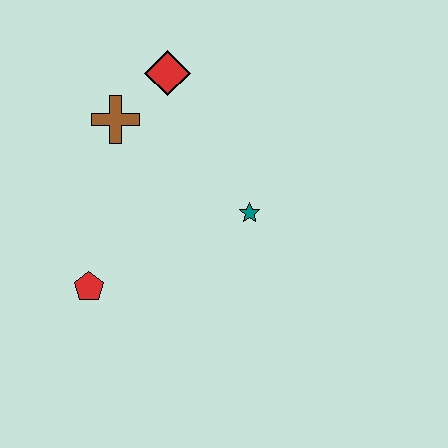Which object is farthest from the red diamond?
The red pentagon is farthest from the red diamond.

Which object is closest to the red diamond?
The brown cross is closest to the red diamond.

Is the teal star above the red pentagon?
Yes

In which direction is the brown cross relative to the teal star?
The brown cross is to the left of the teal star.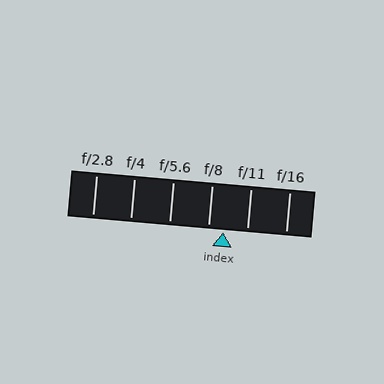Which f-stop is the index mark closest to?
The index mark is closest to f/8.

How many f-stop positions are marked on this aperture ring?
There are 6 f-stop positions marked.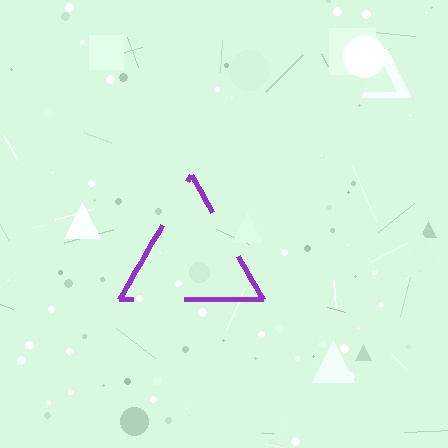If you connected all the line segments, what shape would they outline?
They would outline a triangle.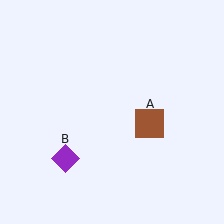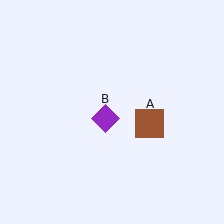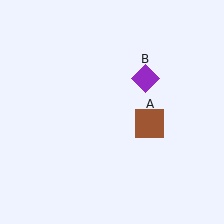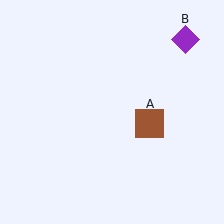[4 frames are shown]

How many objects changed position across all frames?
1 object changed position: purple diamond (object B).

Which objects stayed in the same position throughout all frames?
Brown square (object A) remained stationary.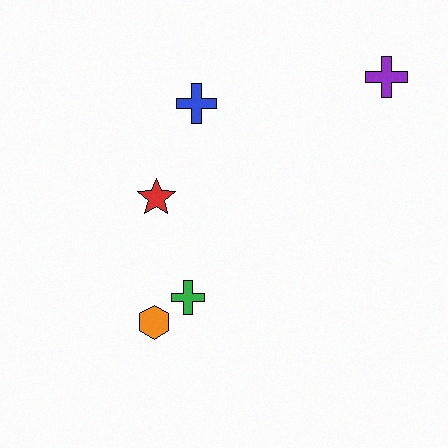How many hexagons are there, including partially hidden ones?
There is 1 hexagon.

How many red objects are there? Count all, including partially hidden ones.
There is 1 red object.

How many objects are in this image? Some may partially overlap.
There are 5 objects.